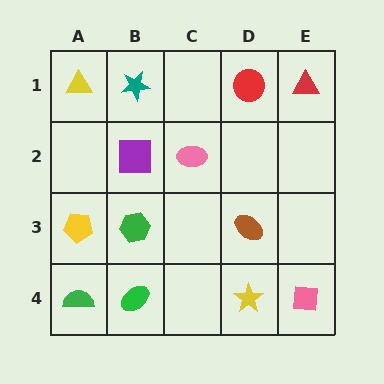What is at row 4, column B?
A green ellipse.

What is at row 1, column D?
A red circle.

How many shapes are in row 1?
4 shapes.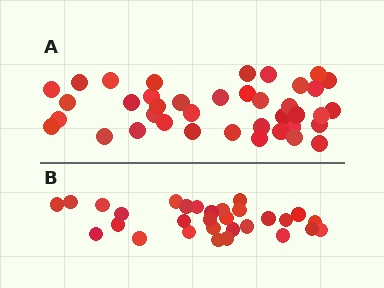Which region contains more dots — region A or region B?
Region A (the top region) has more dots.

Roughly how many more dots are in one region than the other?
Region A has roughly 8 or so more dots than region B.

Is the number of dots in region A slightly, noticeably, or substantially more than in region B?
Region A has noticeably more, but not dramatically so. The ratio is roughly 1.3 to 1.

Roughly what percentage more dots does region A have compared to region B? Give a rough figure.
About 30% more.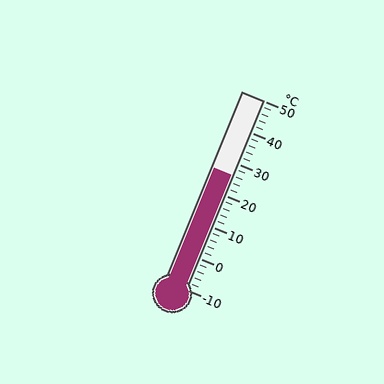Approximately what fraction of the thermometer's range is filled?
The thermometer is filled to approximately 60% of its range.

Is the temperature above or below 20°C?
The temperature is above 20°C.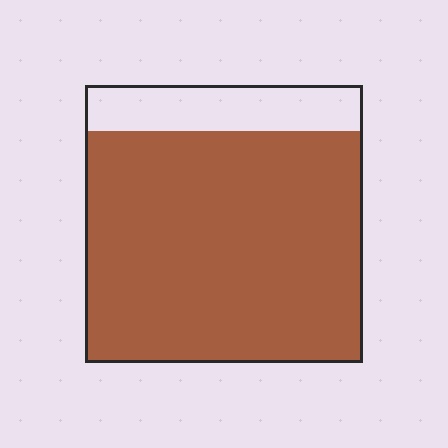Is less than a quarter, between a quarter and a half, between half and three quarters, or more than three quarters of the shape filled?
More than three quarters.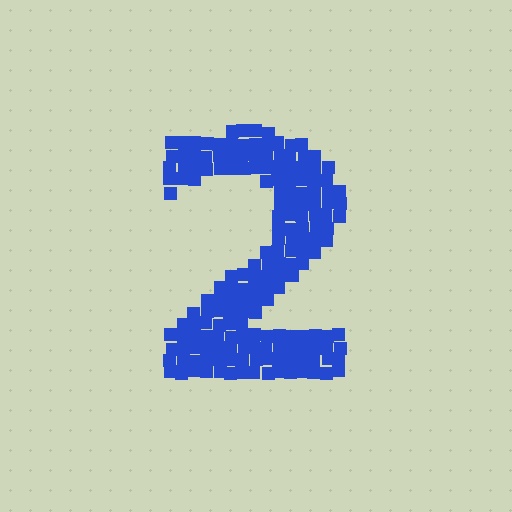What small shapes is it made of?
It is made of small squares.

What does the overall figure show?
The overall figure shows the digit 2.